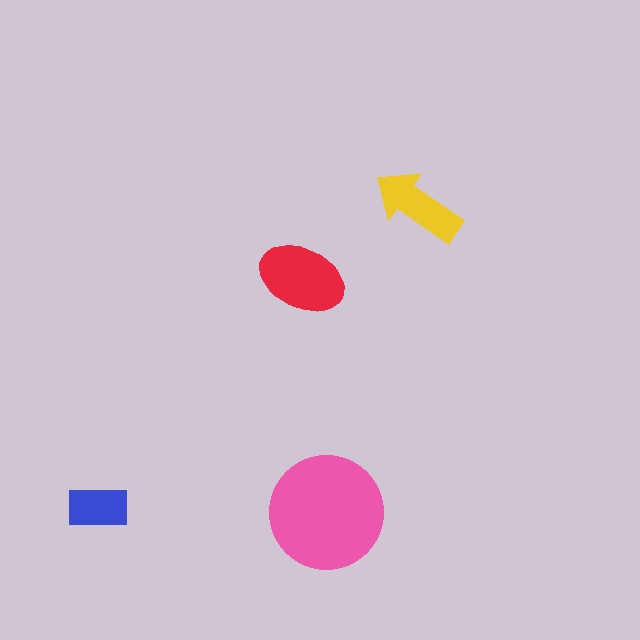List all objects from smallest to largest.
The blue rectangle, the yellow arrow, the red ellipse, the pink circle.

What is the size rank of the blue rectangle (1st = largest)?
4th.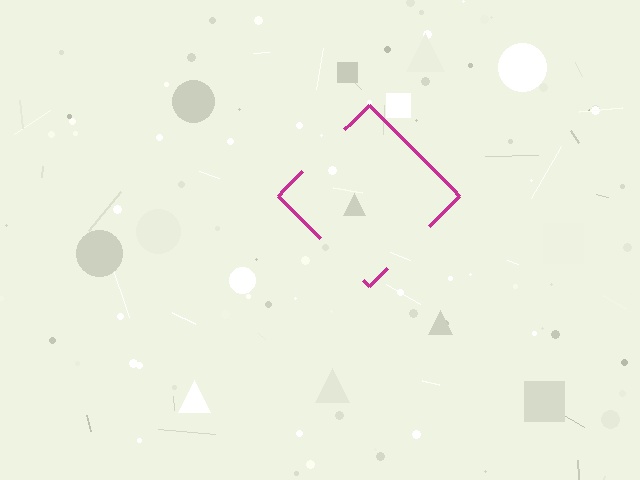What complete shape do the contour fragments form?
The contour fragments form a diamond.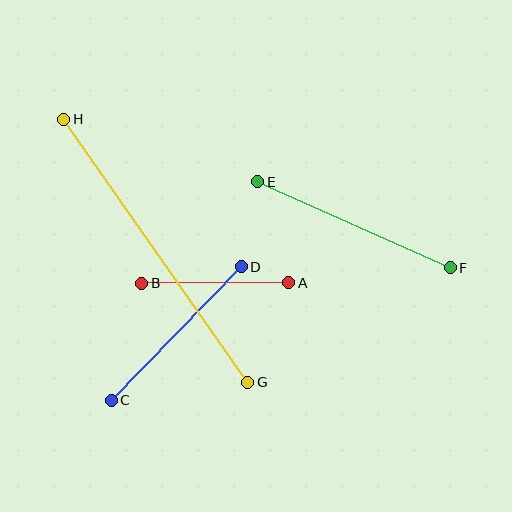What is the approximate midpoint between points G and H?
The midpoint is at approximately (156, 251) pixels.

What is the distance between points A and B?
The distance is approximately 147 pixels.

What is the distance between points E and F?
The distance is approximately 211 pixels.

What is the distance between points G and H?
The distance is approximately 321 pixels.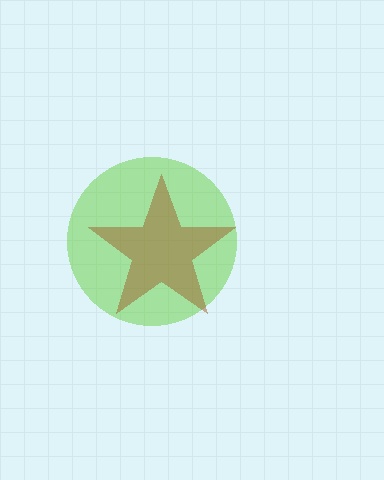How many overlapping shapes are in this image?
There are 2 overlapping shapes in the image.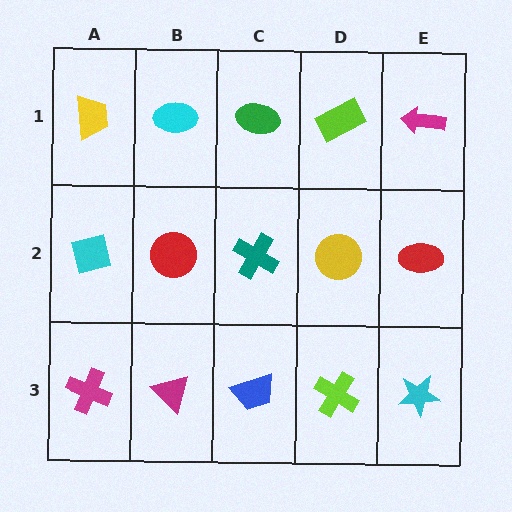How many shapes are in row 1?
5 shapes.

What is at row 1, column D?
A lime rectangle.